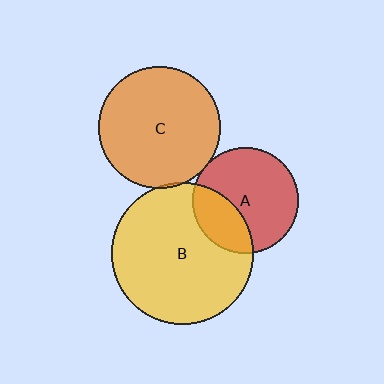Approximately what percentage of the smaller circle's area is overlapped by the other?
Approximately 5%.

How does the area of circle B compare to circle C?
Approximately 1.4 times.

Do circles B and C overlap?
Yes.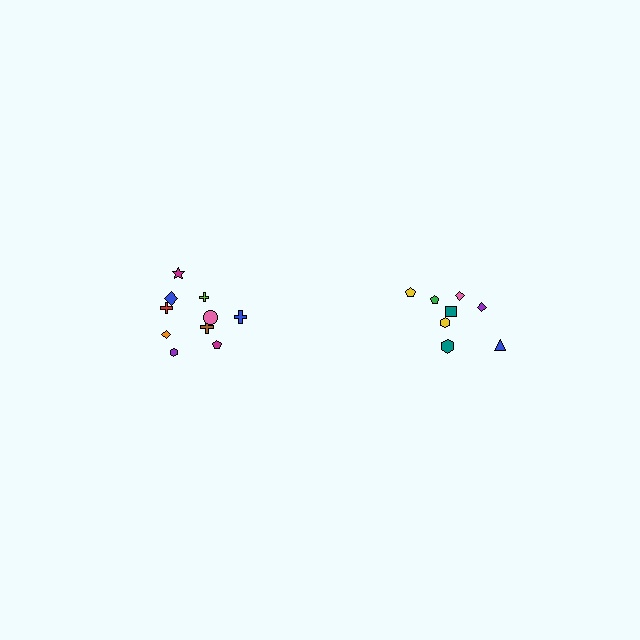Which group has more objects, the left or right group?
The left group.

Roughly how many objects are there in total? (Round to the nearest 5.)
Roughly 20 objects in total.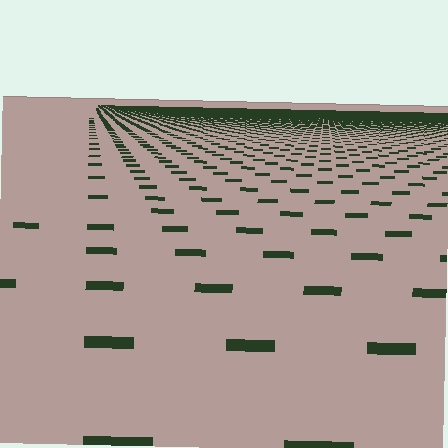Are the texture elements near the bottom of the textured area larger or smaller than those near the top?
Larger. Near the bottom, elements are closer to the viewer and appear at a bigger on-screen size.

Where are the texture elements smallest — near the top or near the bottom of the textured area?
Near the top.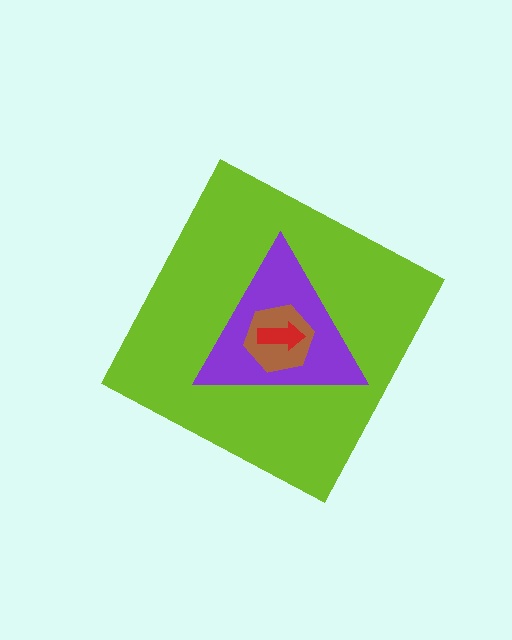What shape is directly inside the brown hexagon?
The red arrow.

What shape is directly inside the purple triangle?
The brown hexagon.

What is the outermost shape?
The lime diamond.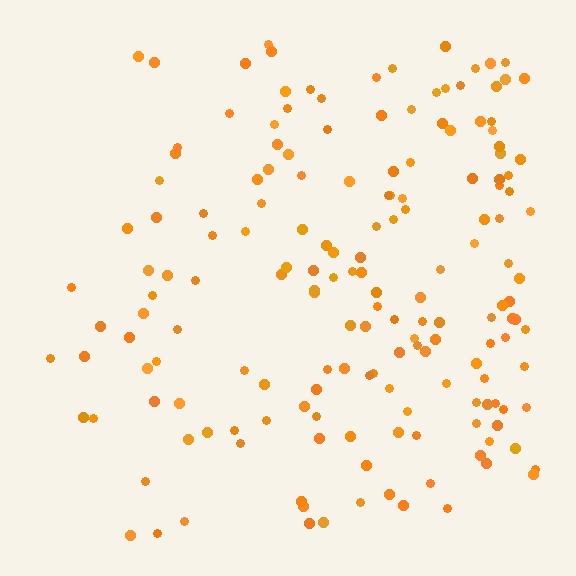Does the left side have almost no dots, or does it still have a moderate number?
Still a moderate number, just noticeably fewer than the right.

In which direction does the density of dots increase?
From left to right, with the right side densest.